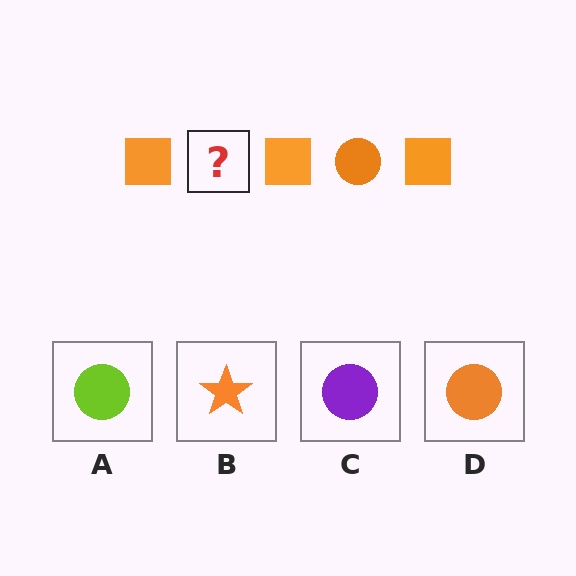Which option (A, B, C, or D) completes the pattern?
D.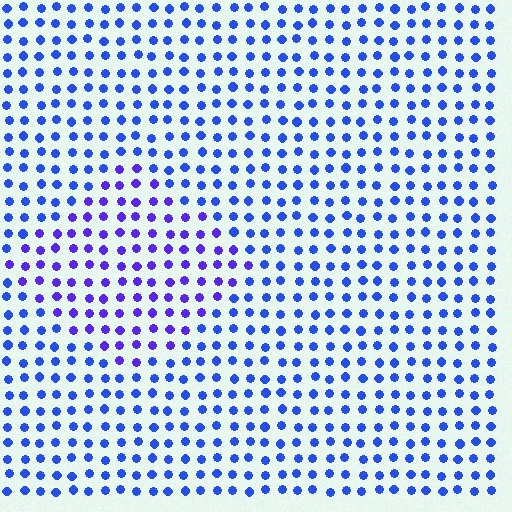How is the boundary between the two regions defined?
The boundary is defined purely by a slight shift in hue (about 29 degrees). Spacing, size, and orientation are identical on both sides.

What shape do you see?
I see a diamond.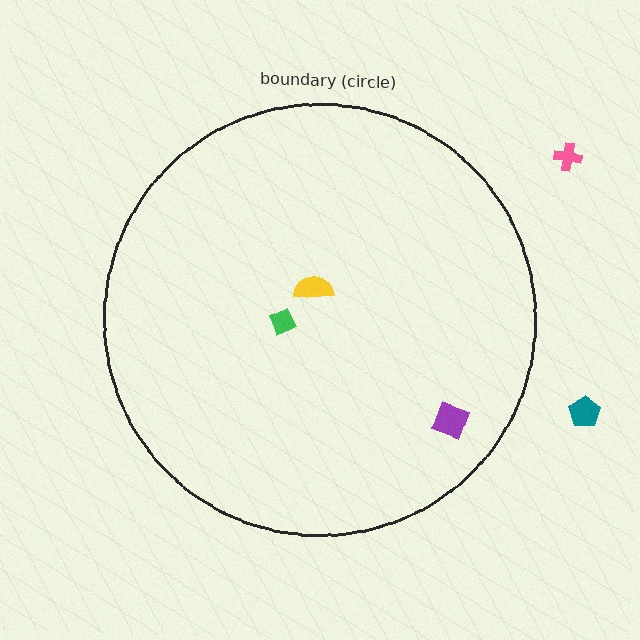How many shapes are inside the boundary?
3 inside, 2 outside.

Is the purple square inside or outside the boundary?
Inside.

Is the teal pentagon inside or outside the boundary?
Outside.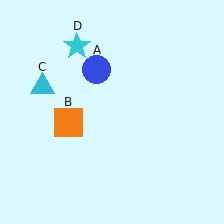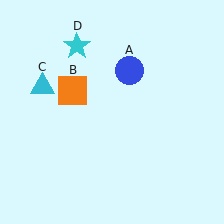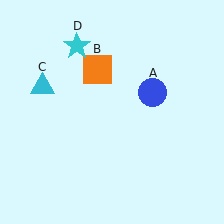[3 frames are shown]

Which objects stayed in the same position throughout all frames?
Cyan triangle (object C) and cyan star (object D) remained stationary.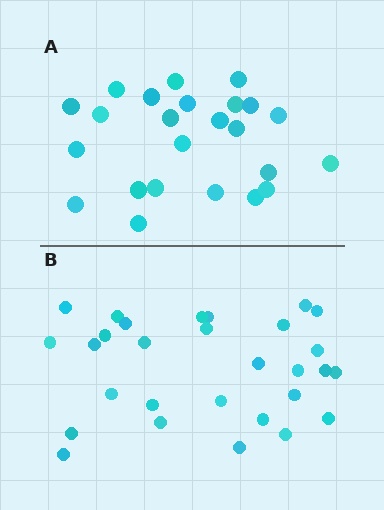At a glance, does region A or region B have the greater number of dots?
Region B (the bottom region) has more dots.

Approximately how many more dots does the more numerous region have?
Region B has about 5 more dots than region A.